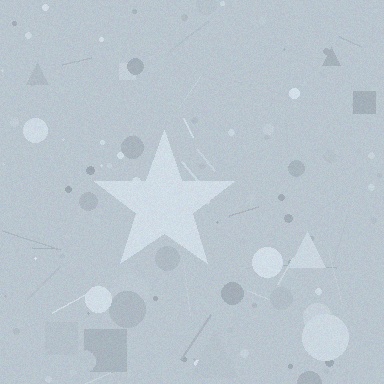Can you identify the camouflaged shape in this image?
The camouflaged shape is a star.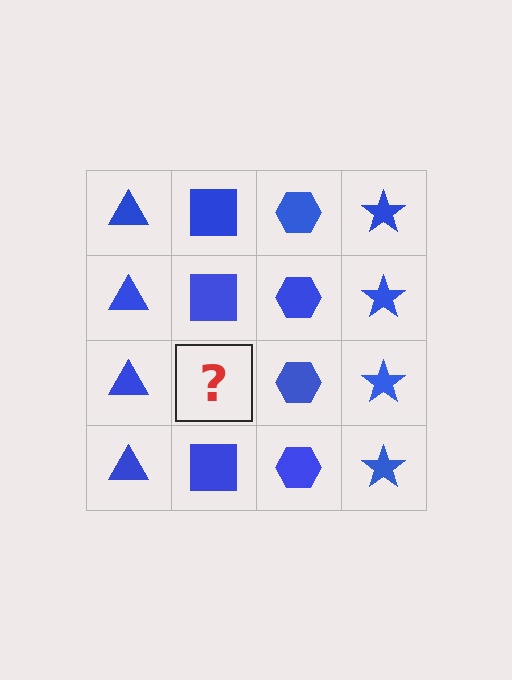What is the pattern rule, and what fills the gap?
The rule is that each column has a consistent shape. The gap should be filled with a blue square.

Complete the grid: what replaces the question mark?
The question mark should be replaced with a blue square.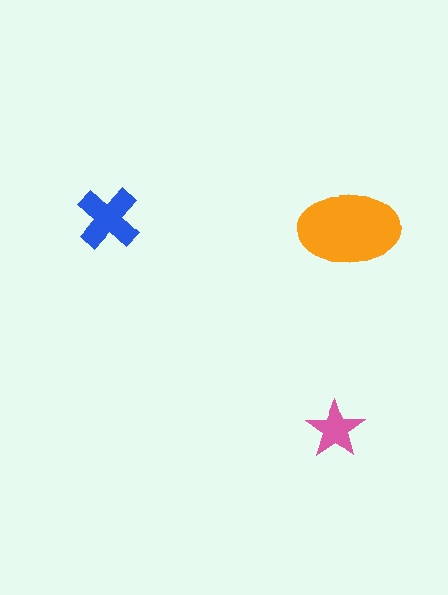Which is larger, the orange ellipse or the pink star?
The orange ellipse.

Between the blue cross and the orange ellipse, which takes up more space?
The orange ellipse.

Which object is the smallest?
The pink star.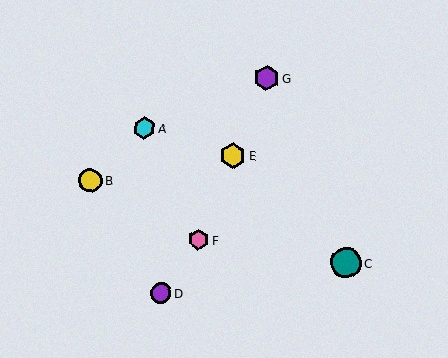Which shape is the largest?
The teal circle (labeled C) is the largest.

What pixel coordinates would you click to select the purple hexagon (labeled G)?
Click at (267, 78) to select the purple hexagon G.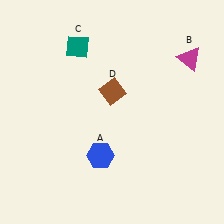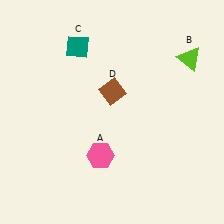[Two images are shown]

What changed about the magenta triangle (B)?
In Image 1, B is magenta. In Image 2, it changed to lime.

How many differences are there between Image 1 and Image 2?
There are 2 differences between the two images.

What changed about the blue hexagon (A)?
In Image 1, A is blue. In Image 2, it changed to pink.